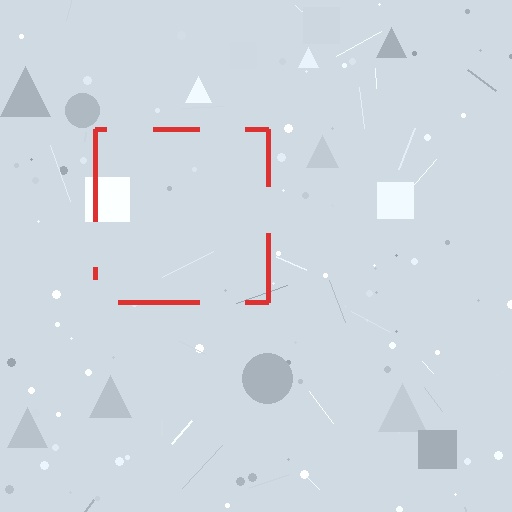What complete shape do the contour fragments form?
The contour fragments form a square.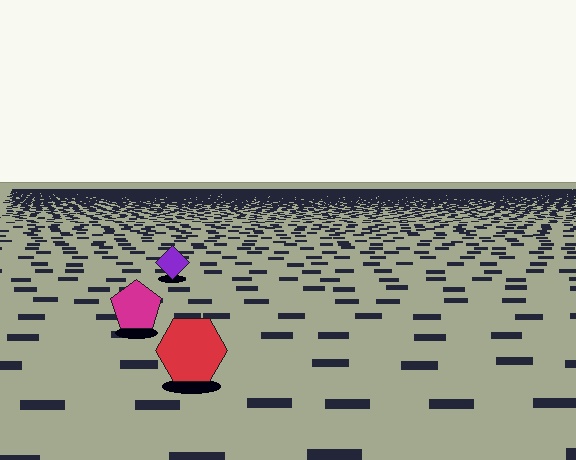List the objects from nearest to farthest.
From nearest to farthest: the red hexagon, the magenta pentagon, the purple diamond.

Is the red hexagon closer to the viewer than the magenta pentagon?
Yes. The red hexagon is closer — you can tell from the texture gradient: the ground texture is coarser near it.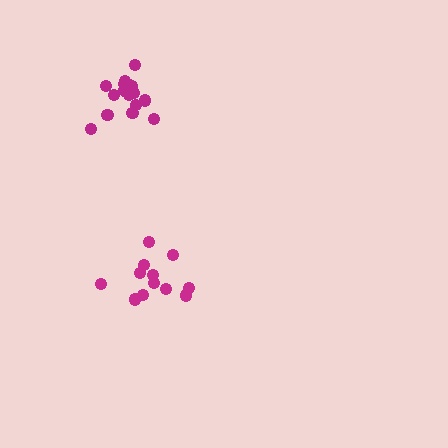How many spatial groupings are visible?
There are 2 spatial groupings.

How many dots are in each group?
Group 1: 12 dots, Group 2: 16 dots (28 total).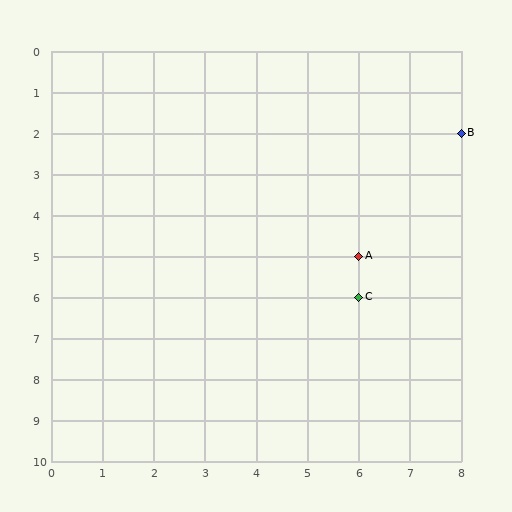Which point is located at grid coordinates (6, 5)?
Point A is at (6, 5).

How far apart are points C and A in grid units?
Points C and A are 1 row apart.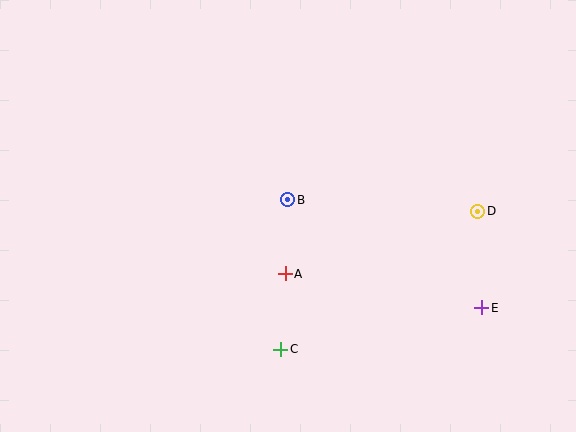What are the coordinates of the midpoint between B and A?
The midpoint between B and A is at (287, 237).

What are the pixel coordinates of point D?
Point D is at (478, 211).